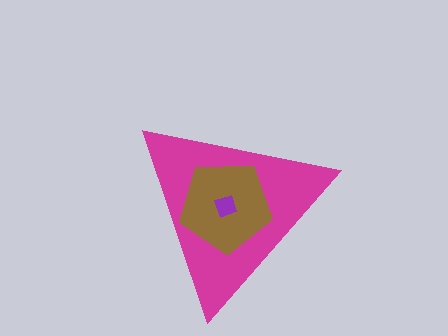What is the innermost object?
The purple diamond.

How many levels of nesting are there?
3.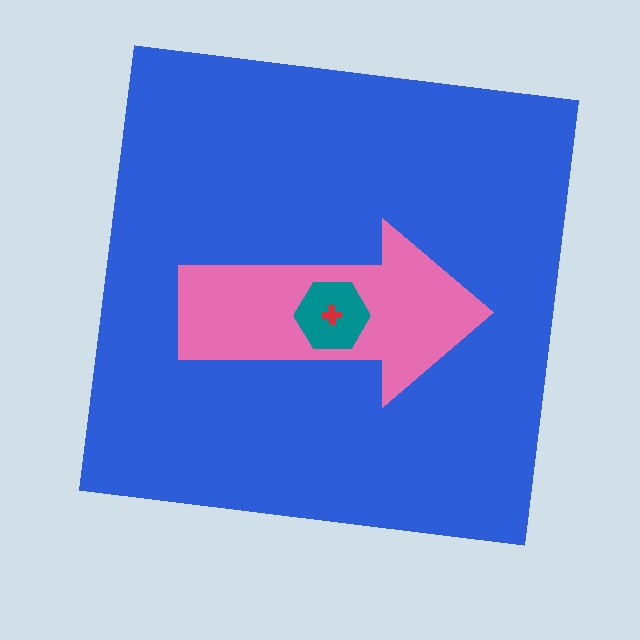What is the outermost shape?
The blue square.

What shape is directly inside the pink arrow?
The teal hexagon.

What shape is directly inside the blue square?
The pink arrow.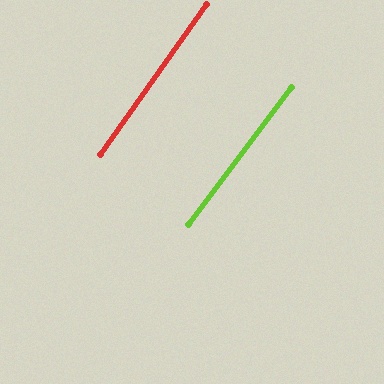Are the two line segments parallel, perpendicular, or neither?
Parallel — their directions differ by only 1.3°.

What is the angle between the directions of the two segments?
Approximately 1 degree.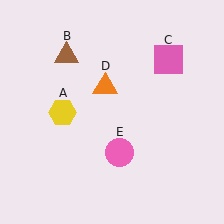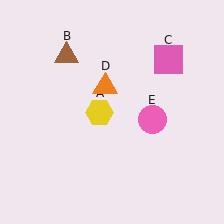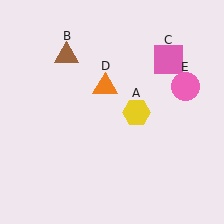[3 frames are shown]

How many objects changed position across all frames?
2 objects changed position: yellow hexagon (object A), pink circle (object E).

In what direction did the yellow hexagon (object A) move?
The yellow hexagon (object A) moved right.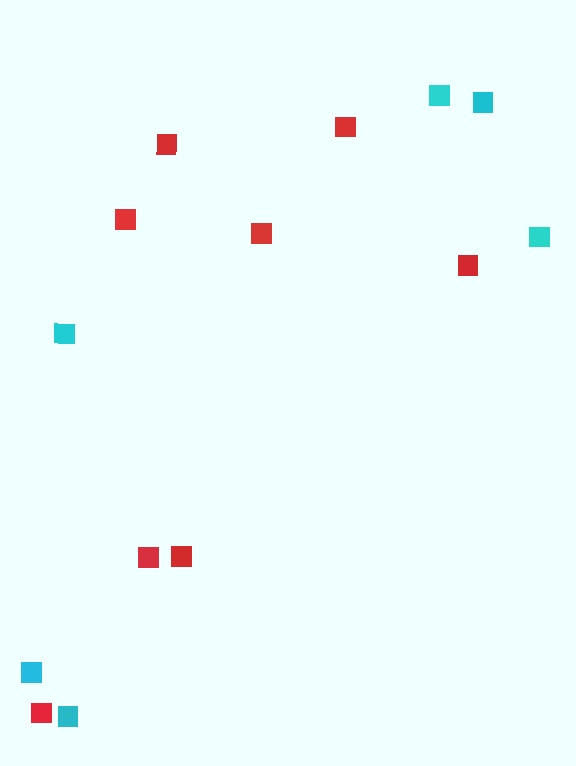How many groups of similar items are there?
There are 2 groups: one group of cyan squares (6) and one group of red squares (8).